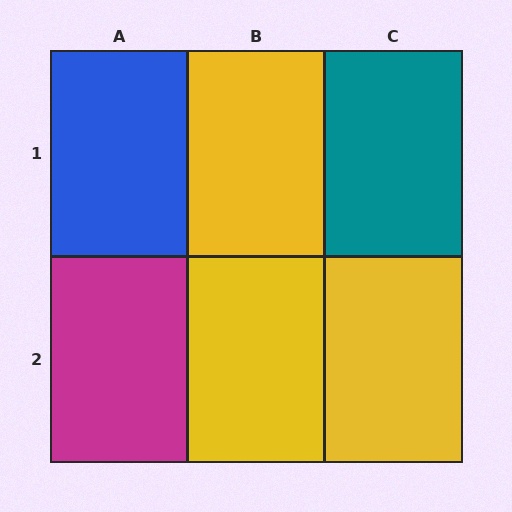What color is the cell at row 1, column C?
Teal.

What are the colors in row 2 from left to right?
Magenta, yellow, yellow.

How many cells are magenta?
1 cell is magenta.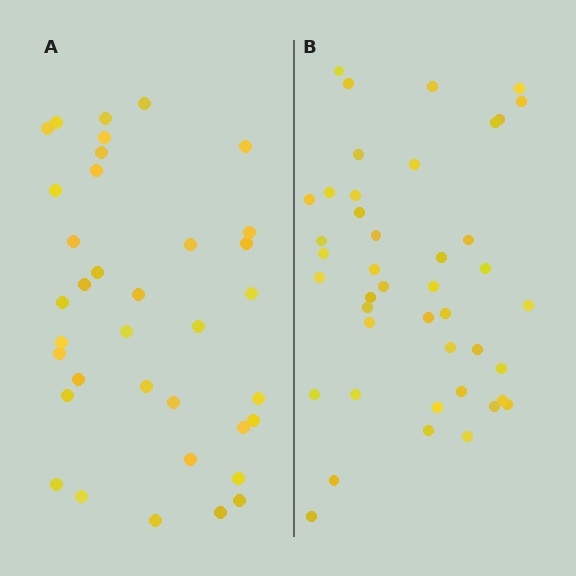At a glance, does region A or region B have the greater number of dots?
Region B (the right region) has more dots.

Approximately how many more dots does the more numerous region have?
Region B has roughly 8 or so more dots than region A.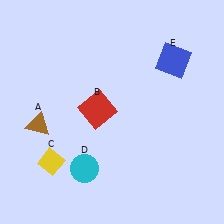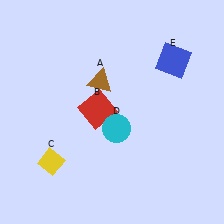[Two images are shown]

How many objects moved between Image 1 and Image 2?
2 objects moved between the two images.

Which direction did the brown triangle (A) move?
The brown triangle (A) moved right.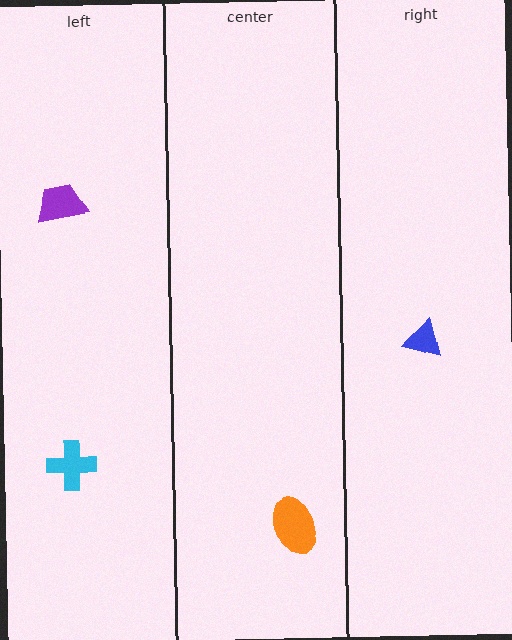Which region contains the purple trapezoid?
The left region.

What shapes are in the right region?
The blue triangle.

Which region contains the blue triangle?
The right region.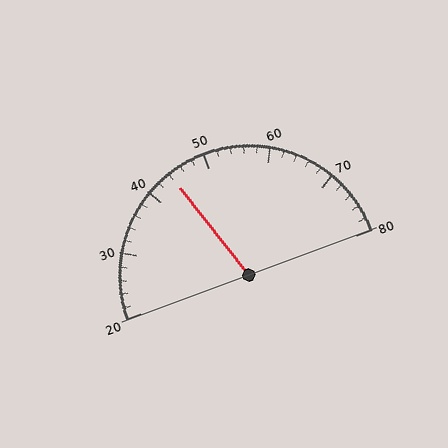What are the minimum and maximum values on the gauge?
The gauge ranges from 20 to 80.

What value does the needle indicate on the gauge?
The needle indicates approximately 44.